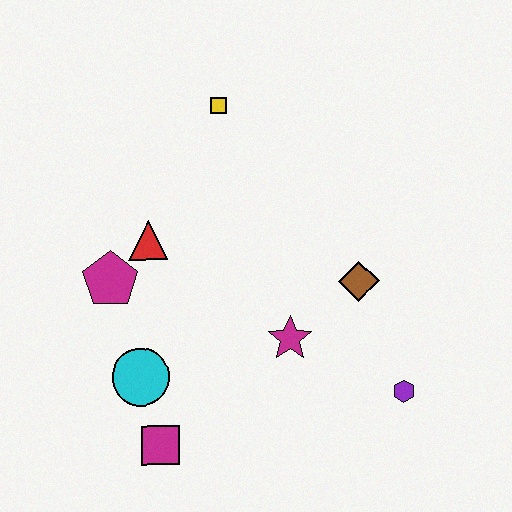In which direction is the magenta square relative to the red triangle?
The magenta square is below the red triangle.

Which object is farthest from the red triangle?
The purple hexagon is farthest from the red triangle.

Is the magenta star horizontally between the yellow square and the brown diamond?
Yes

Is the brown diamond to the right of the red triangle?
Yes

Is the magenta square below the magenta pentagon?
Yes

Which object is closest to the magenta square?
The cyan circle is closest to the magenta square.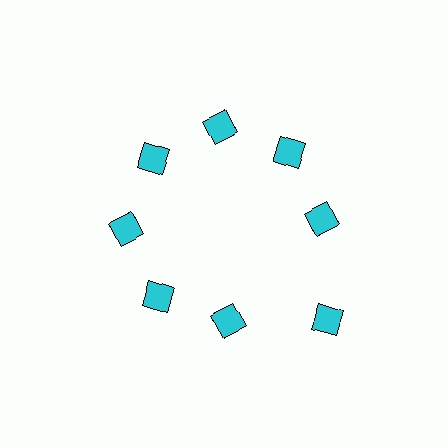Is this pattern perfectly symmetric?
No. The 8 cyan diamonds are arranged in a ring, but one element near the 4 o'clock position is pushed outward from the center, breaking the 8-fold rotational symmetry.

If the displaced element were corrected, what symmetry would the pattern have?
It would have 8-fold rotational symmetry — the pattern would map onto itself every 45 degrees.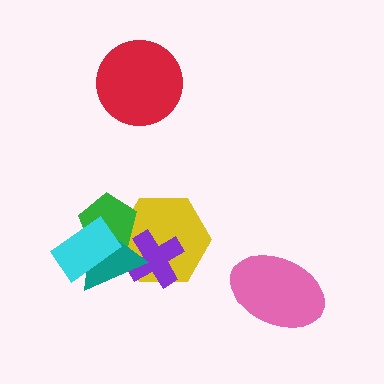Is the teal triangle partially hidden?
Yes, it is partially covered by another shape.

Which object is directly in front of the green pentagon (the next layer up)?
The teal triangle is directly in front of the green pentagon.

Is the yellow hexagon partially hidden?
Yes, it is partially covered by another shape.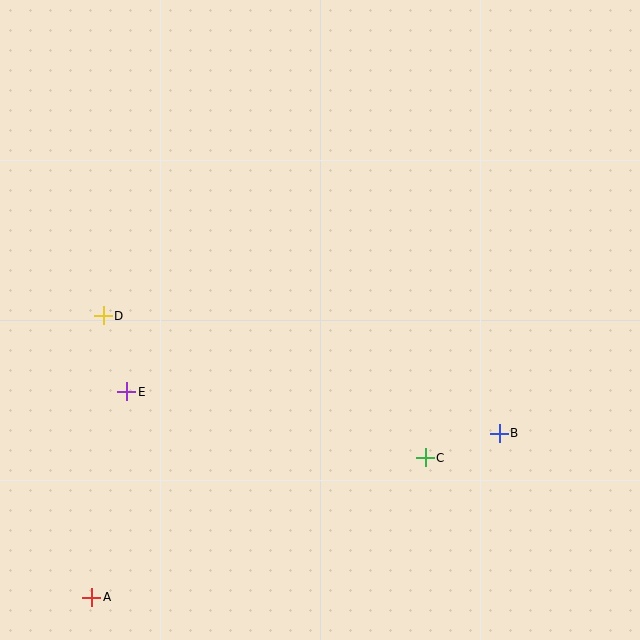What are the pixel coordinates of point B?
Point B is at (499, 433).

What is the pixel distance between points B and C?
The distance between B and C is 78 pixels.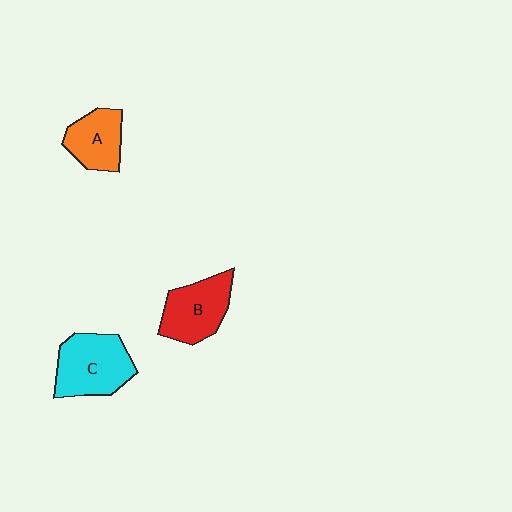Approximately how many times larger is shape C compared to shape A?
Approximately 1.5 times.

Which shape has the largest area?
Shape C (cyan).